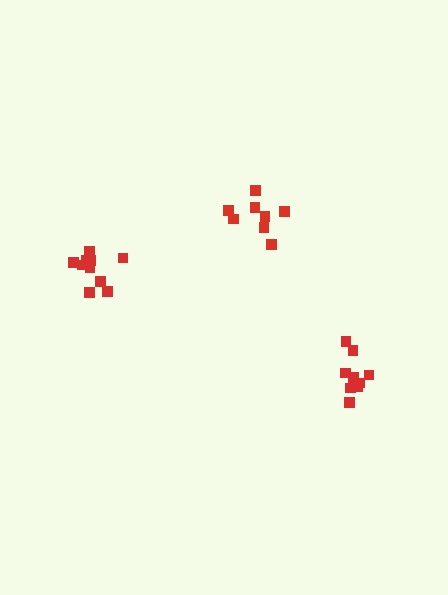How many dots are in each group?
Group 1: 11 dots, Group 2: 8 dots, Group 3: 9 dots (28 total).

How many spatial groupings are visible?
There are 3 spatial groupings.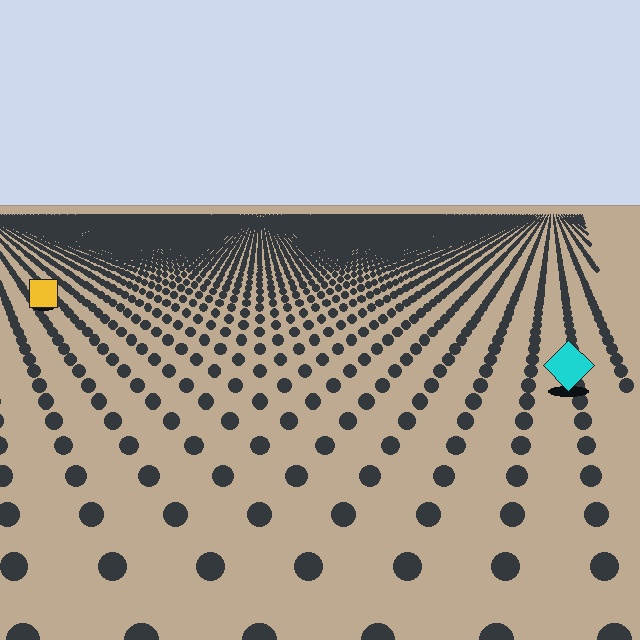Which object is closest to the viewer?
The cyan diamond is closest. The texture marks near it are larger and more spread out.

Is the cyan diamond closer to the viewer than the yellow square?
Yes. The cyan diamond is closer — you can tell from the texture gradient: the ground texture is coarser near it.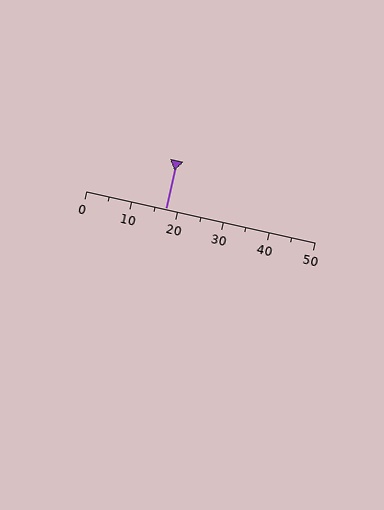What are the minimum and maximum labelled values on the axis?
The axis runs from 0 to 50.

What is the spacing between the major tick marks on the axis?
The major ticks are spaced 10 apart.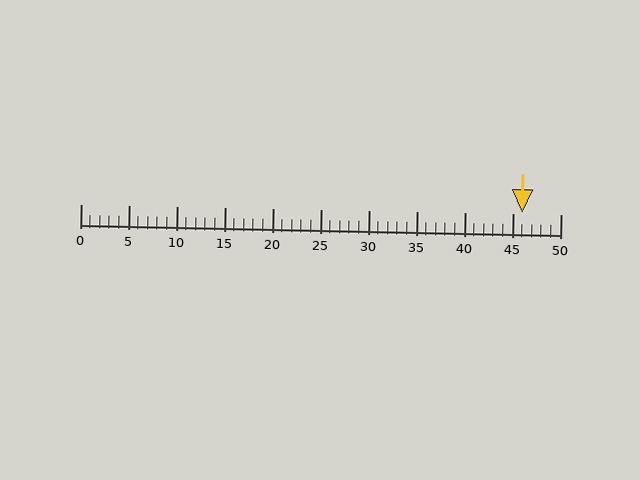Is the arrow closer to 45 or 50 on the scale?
The arrow is closer to 45.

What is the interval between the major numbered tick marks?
The major tick marks are spaced 5 units apart.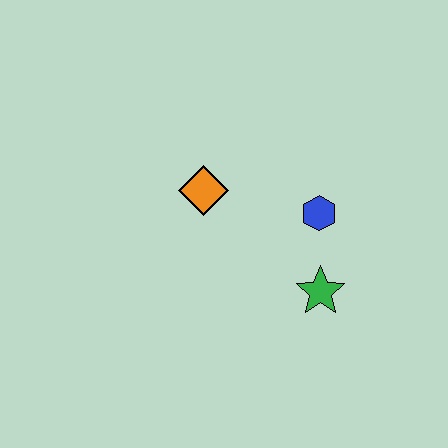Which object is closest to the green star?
The blue hexagon is closest to the green star.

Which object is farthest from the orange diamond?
The green star is farthest from the orange diamond.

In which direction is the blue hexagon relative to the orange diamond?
The blue hexagon is to the right of the orange diamond.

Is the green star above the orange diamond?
No